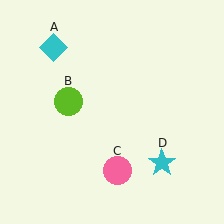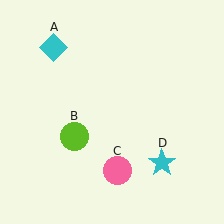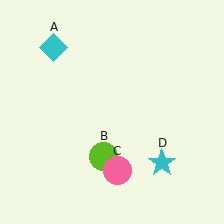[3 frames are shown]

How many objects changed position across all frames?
1 object changed position: lime circle (object B).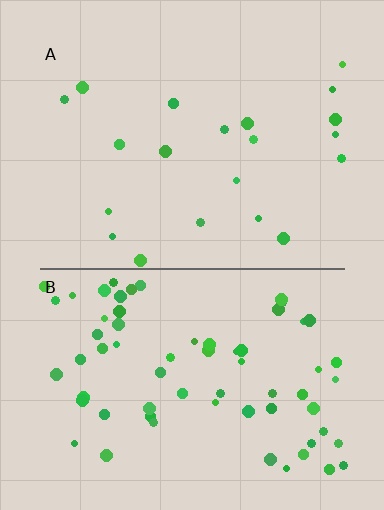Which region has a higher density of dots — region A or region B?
B (the bottom).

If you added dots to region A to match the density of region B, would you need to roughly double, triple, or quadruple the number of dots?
Approximately triple.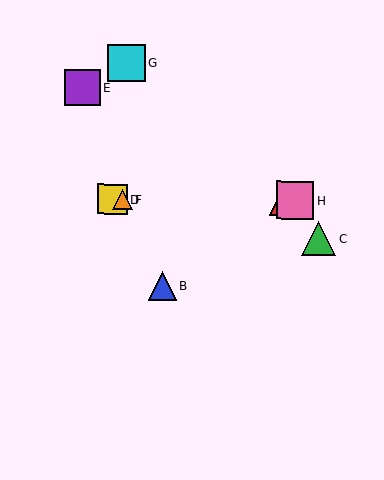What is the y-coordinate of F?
Object F is at y≈199.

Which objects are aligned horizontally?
Objects A, D, F, H are aligned horizontally.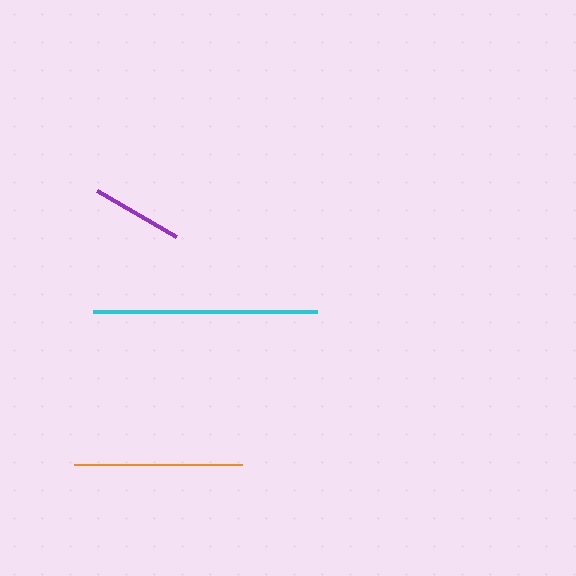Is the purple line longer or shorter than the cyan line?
The cyan line is longer than the purple line.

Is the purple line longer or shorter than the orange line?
The orange line is longer than the purple line.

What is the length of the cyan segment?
The cyan segment is approximately 225 pixels long.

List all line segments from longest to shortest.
From longest to shortest: cyan, orange, purple.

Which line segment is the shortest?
The purple line is the shortest at approximately 91 pixels.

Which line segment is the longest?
The cyan line is the longest at approximately 225 pixels.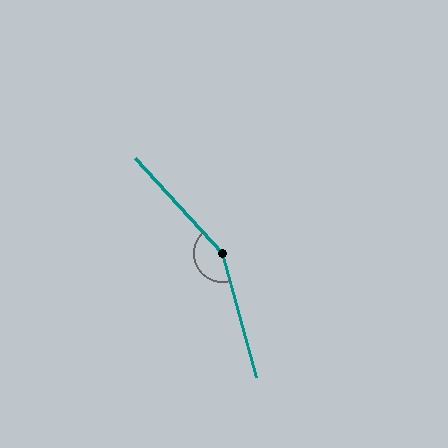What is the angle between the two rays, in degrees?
Approximately 153 degrees.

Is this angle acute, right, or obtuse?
It is obtuse.